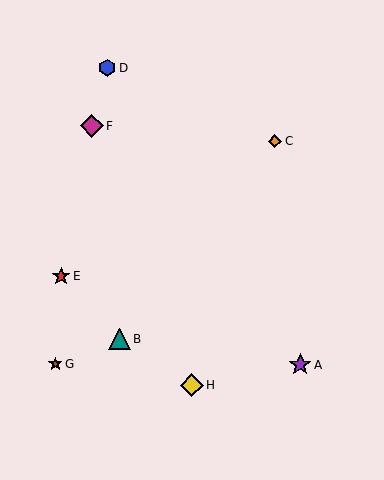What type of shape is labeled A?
Shape A is a purple star.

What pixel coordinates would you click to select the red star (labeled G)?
Click at (55, 364) to select the red star G.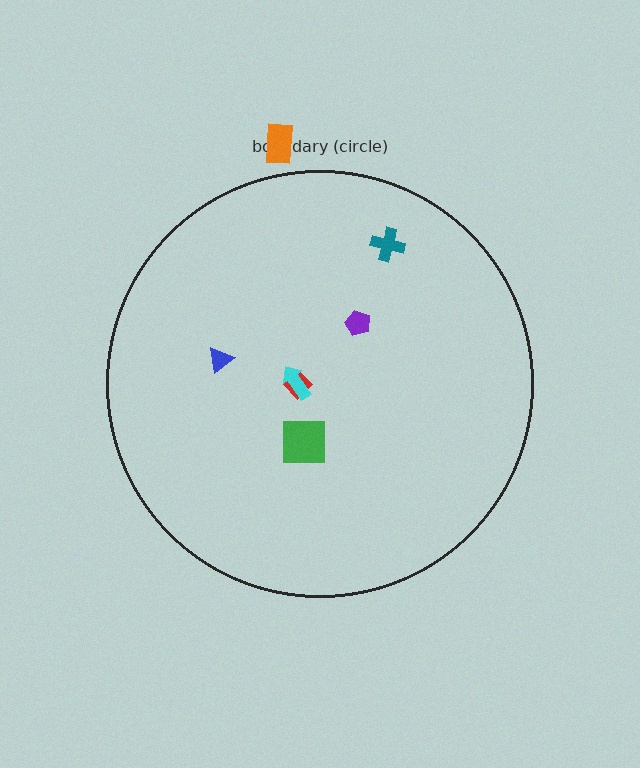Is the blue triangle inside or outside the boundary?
Inside.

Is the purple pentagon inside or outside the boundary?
Inside.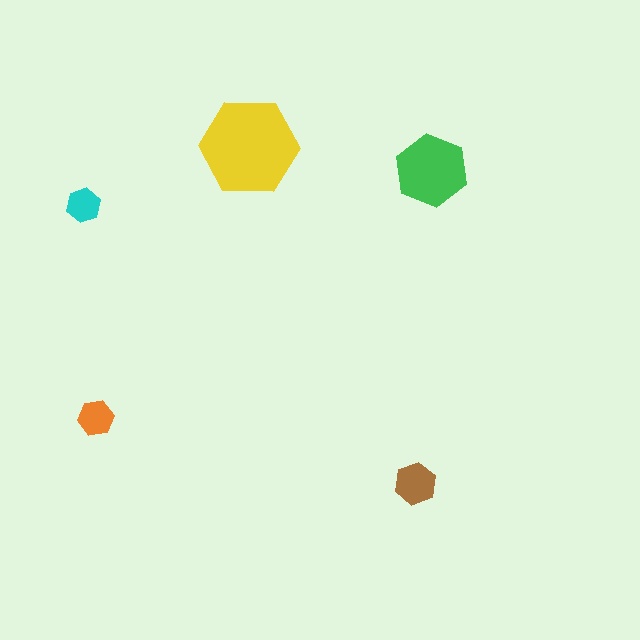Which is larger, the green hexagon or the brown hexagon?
The green one.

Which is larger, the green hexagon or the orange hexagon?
The green one.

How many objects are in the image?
There are 5 objects in the image.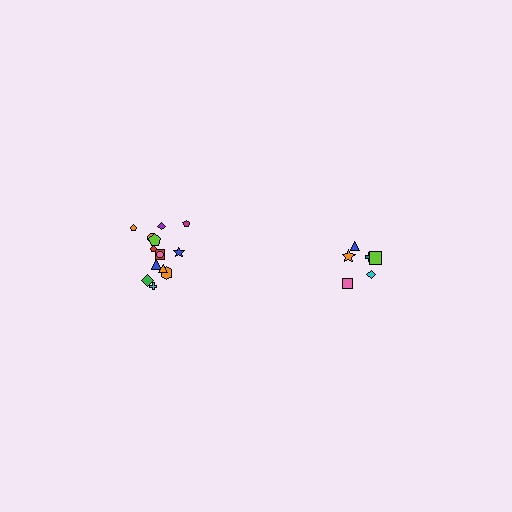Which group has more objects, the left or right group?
The left group.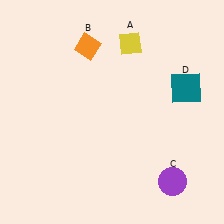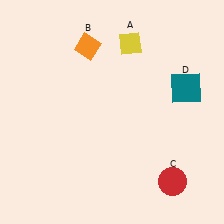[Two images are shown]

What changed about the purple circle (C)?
In Image 1, C is purple. In Image 2, it changed to red.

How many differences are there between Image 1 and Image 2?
There is 1 difference between the two images.